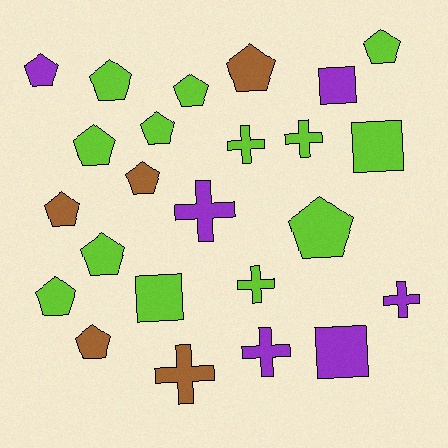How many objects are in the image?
There are 24 objects.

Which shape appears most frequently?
Pentagon, with 13 objects.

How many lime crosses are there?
There are 3 lime crosses.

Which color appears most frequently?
Lime, with 13 objects.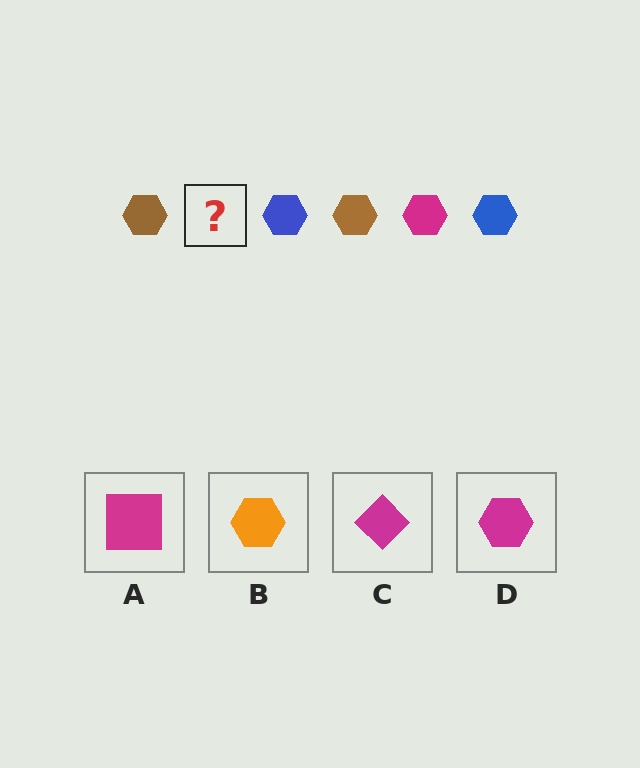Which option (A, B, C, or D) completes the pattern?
D.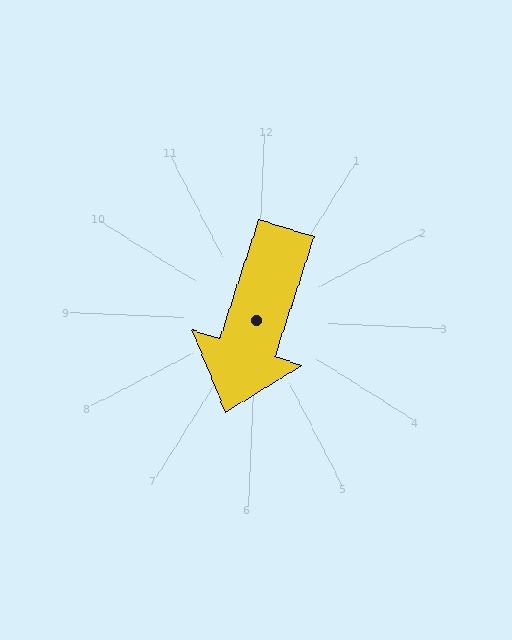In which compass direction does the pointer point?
South.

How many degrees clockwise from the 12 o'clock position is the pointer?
Approximately 196 degrees.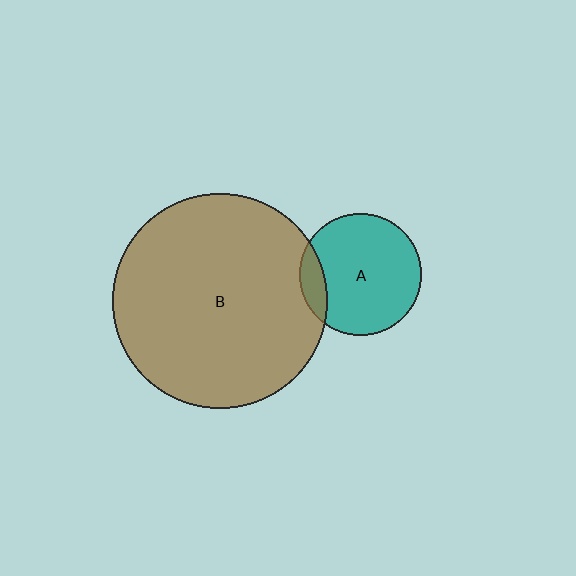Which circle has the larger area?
Circle B (brown).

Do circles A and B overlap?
Yes.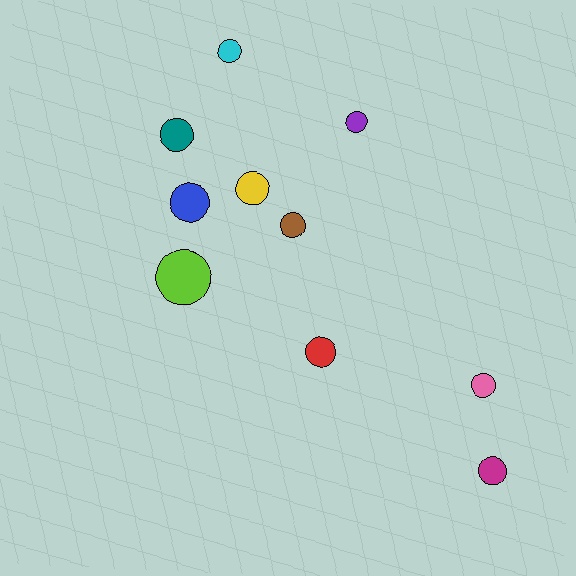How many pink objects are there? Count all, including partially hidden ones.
There is 1 pink object.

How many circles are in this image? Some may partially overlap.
There are 10 circles.